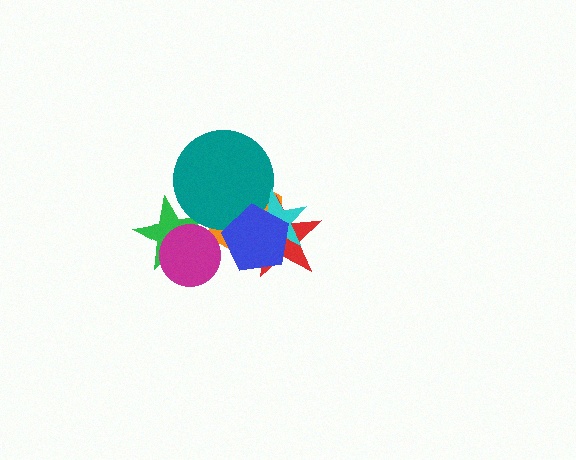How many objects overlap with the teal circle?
5 objects overlap with the teal circle.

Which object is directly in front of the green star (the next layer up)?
The teal circle is directly in front of the green star.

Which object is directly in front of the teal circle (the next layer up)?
The red star is directly in front of the teal circle.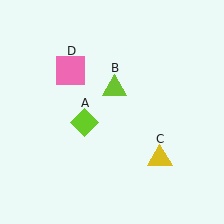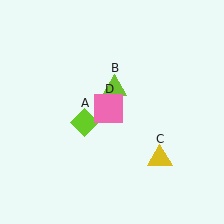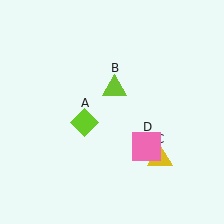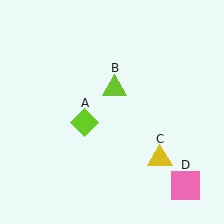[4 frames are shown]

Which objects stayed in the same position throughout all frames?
Lime diamond (object A) and lime triangle (object B) and yellow triangle (object C) remained stationary.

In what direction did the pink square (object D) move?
The pink square (object D) moved down and to the right.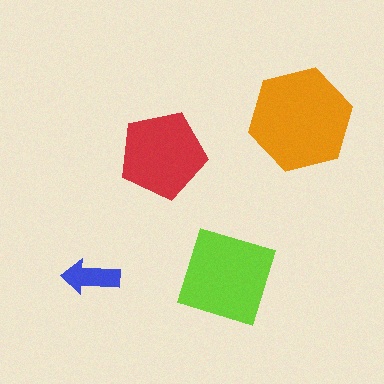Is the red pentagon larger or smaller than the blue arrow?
Larger.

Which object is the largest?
The orange hexagon.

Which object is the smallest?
The blue arrow.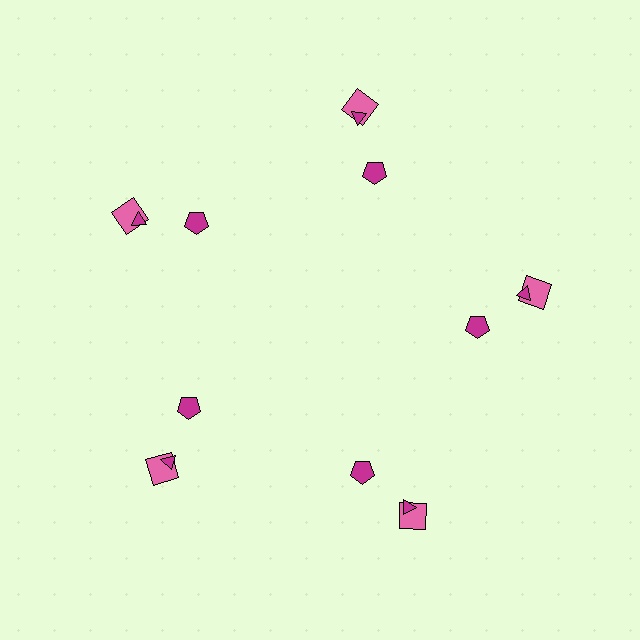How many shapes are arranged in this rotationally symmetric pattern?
There are 15 shapes, arranged in 5 groups of 3.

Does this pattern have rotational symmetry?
Yes, this pattern has 5-fold rotational symmetry. It looks the same after rotating 72 degrees around the center.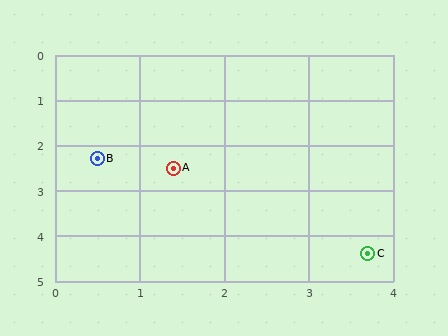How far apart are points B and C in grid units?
Points B and C are about 3.8 grid units apart.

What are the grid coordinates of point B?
Point B is at approximately (0.5, 2.3).